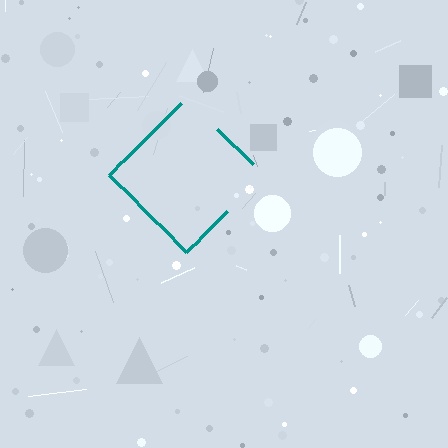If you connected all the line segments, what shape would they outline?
They would outline a diamond.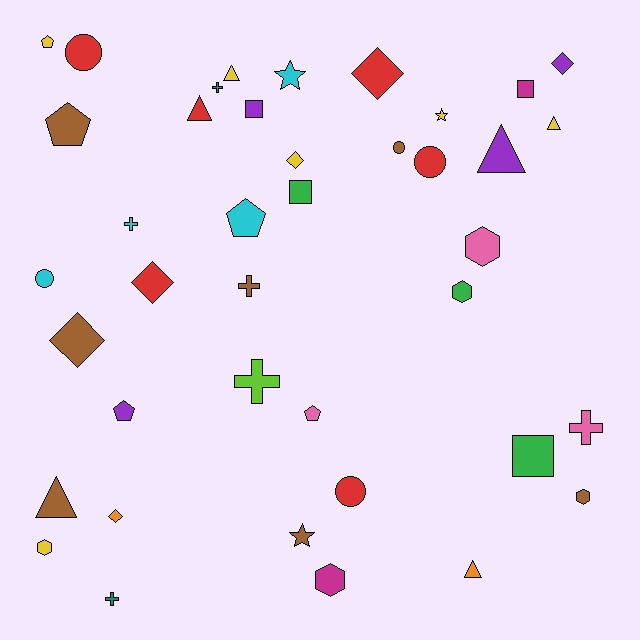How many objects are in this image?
There are 40 objects.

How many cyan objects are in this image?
There are 4 cyan objects.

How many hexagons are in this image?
There are 5 hexagons.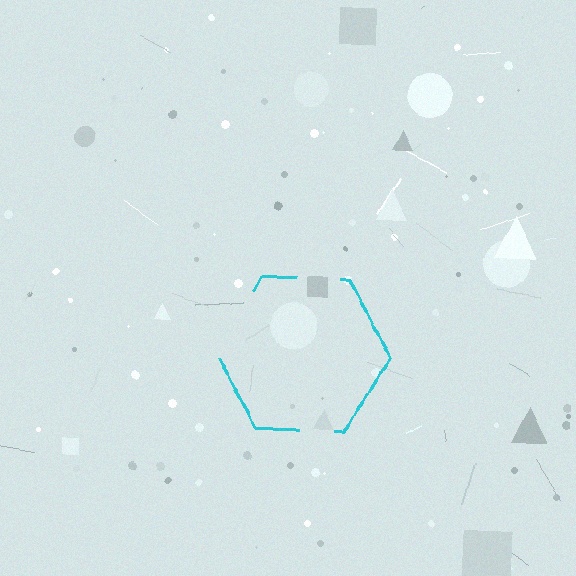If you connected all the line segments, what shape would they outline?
They would outline a hexagon.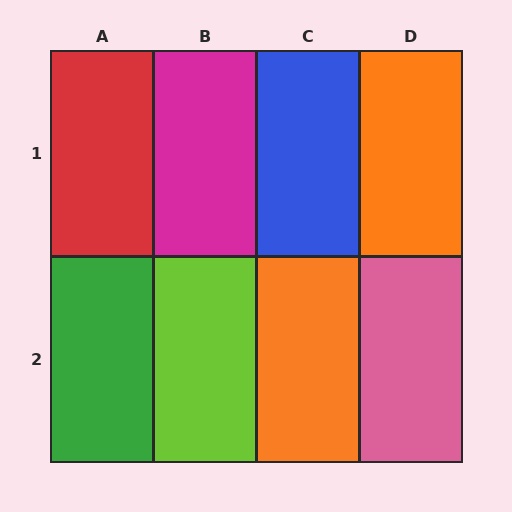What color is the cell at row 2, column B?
Lime.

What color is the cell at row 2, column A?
Green.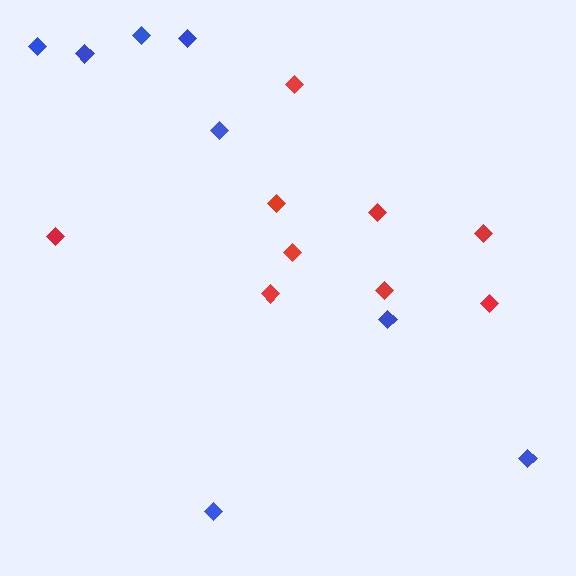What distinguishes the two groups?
There are 2 groups: one group of red diamonds (9) and one group of blue diamonds (8).